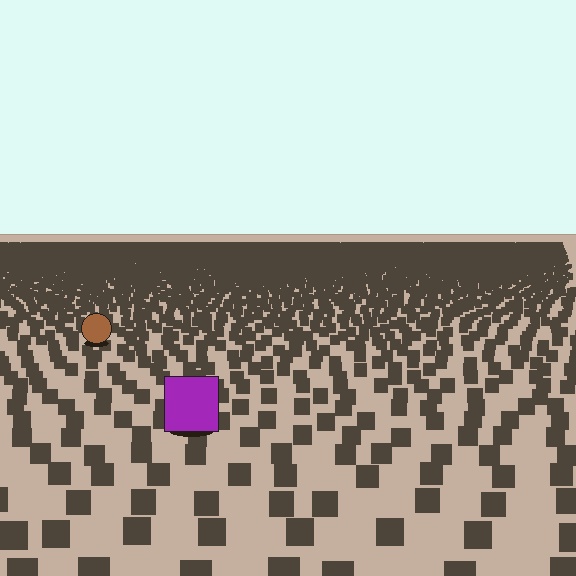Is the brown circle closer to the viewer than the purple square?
No. The purple square is closer — you can tell from the texture gradient: the ground texture is coarser near it.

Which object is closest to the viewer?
The purple square is closest. The texture marks near it are larger and more spread out.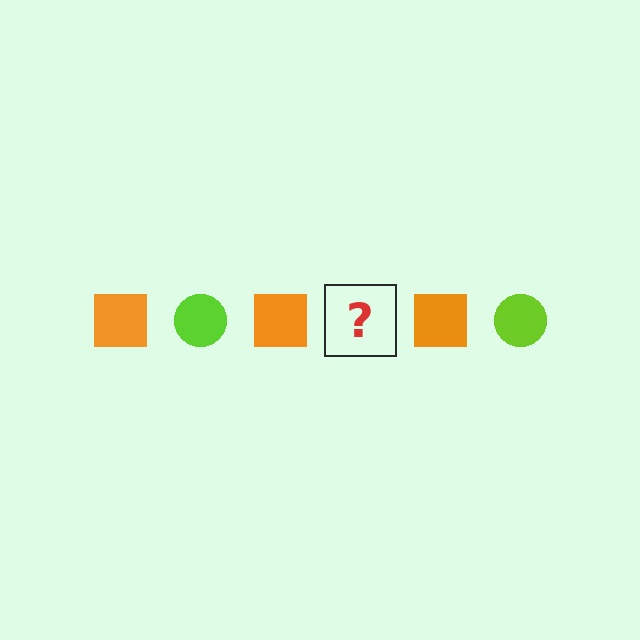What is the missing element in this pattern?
The missing element is a lime circle.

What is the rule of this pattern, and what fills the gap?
The rule is that the pattern alternates between orange square and lime circle. The gap should be filled with a lime circle.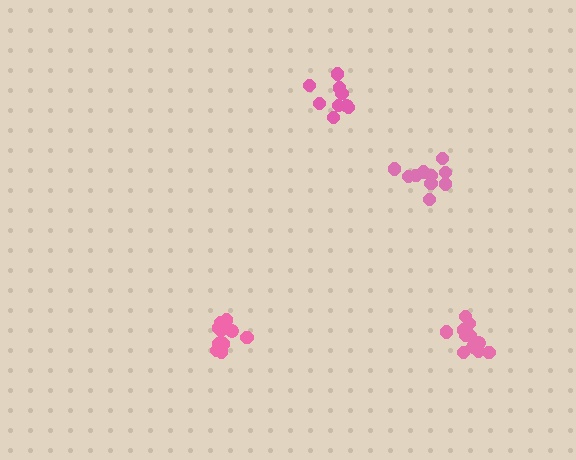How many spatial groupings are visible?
There are 4 spatial groupings.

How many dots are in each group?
Group 1: 12 dots, Group 2: 11 dots, Group 3: 9 dots, Group 4: 10 dots (42 total).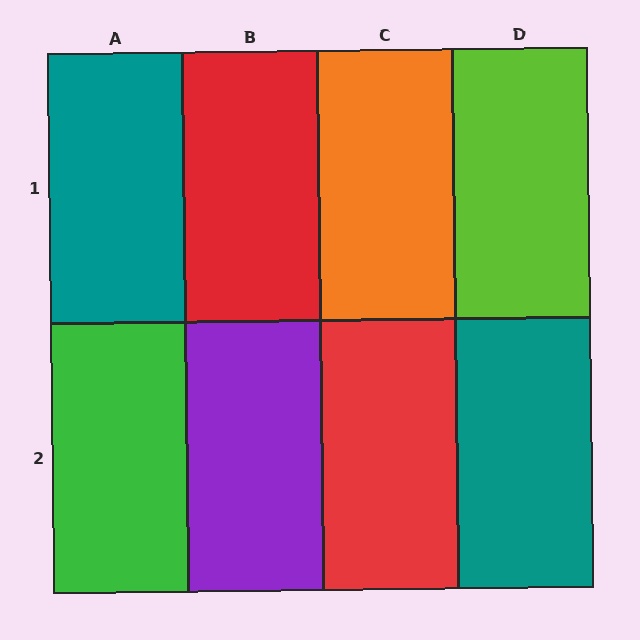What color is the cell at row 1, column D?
Lime.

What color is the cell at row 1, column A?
Teal.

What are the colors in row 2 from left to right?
Green, purple, red, teal.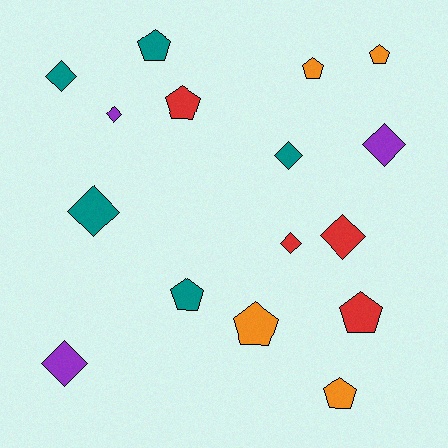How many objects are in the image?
There are 16 objects.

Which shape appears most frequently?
Pentagon, with 8 objects.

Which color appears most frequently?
Teal, with 5 objects.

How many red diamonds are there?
There are 2 red diamonds.